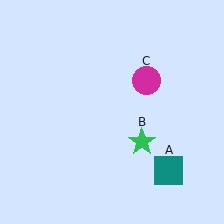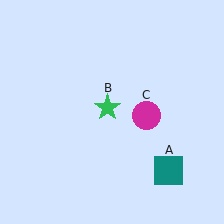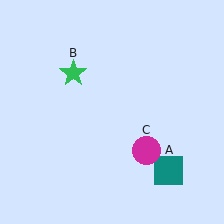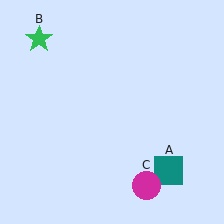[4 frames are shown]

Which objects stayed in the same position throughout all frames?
Teal square (object A) remained stationary.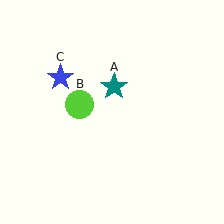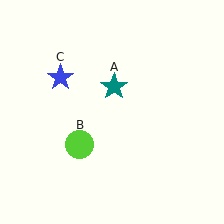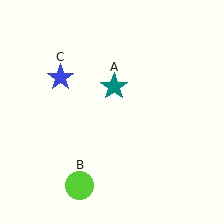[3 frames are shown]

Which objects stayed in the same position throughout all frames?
Teal star (object A) and blue star (object C) remained stationary.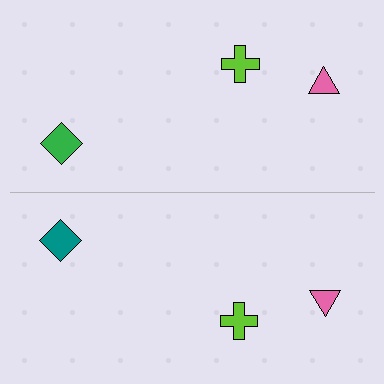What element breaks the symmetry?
The teal diamond on the bottom side breaks the symmetry — its mirror counterpart is green.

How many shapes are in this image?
There are 6 shapes in this image.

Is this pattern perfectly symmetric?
No, the pattern is not perfectly symmetric. The teal diamond on the bottom side breaks the symmetry — its mirror counterpart is green.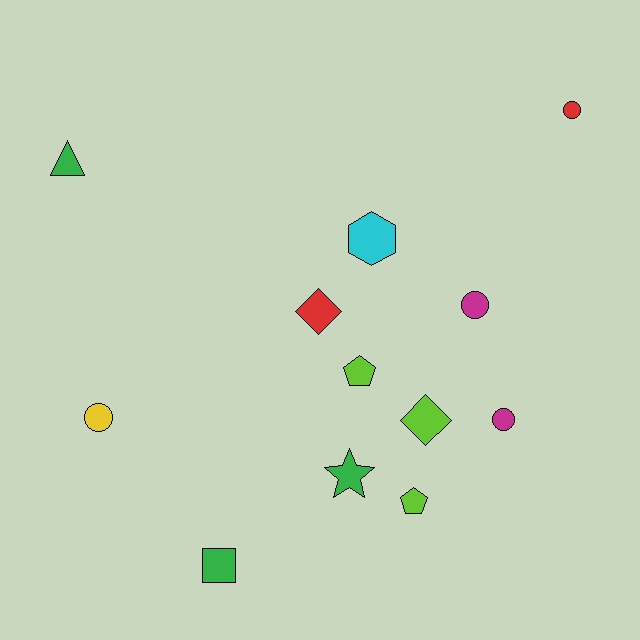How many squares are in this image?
There is 1 square.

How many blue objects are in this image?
There are no blue objects.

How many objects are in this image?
There are 12 objects.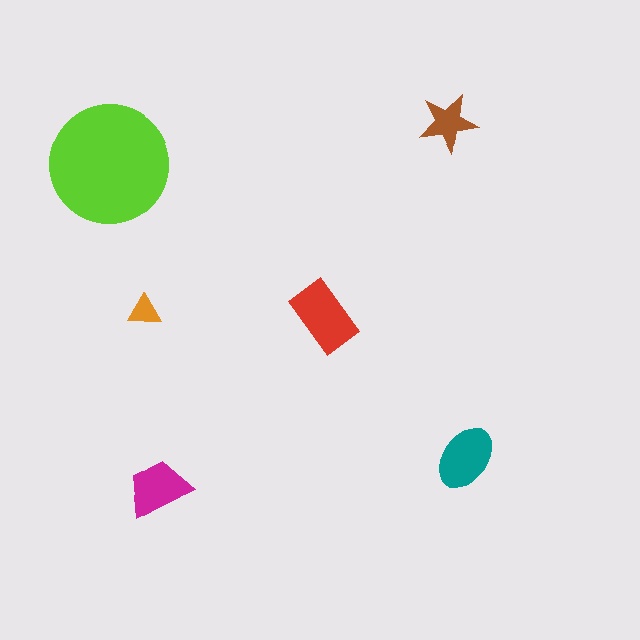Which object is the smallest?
The orange triangle.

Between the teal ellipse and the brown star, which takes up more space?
The teal ellipse.